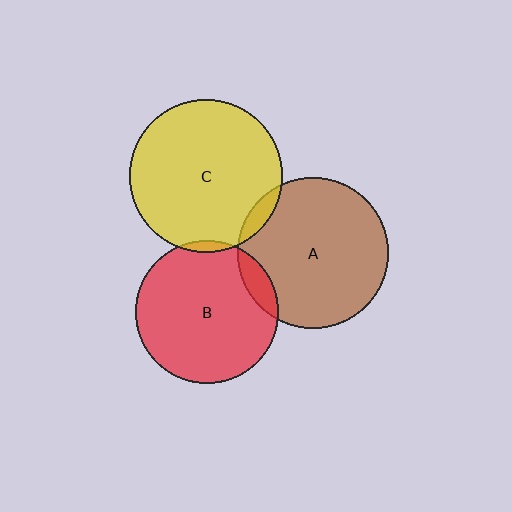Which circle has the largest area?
Circle C (yellow).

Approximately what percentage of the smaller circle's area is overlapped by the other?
Approximately 10%.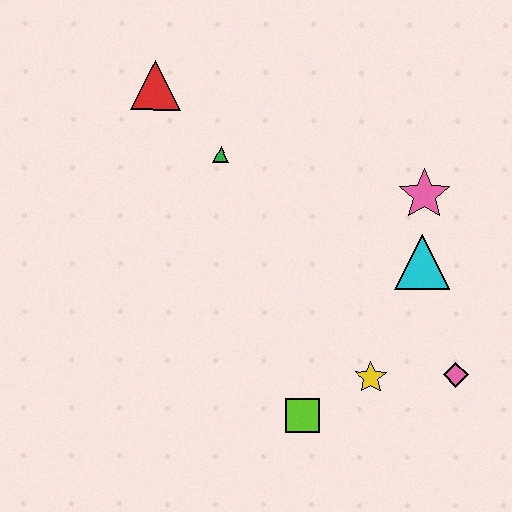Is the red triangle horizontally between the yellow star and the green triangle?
No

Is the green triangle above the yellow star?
Yes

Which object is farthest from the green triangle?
The pink diamond is farthest from the green triangle.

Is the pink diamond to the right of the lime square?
Yes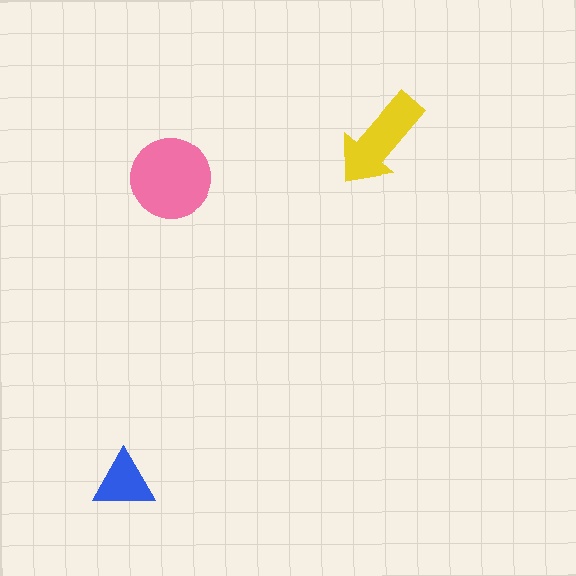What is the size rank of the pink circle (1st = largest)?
1st.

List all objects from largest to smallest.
The pink circle, the yellow arrow, the blue triangle.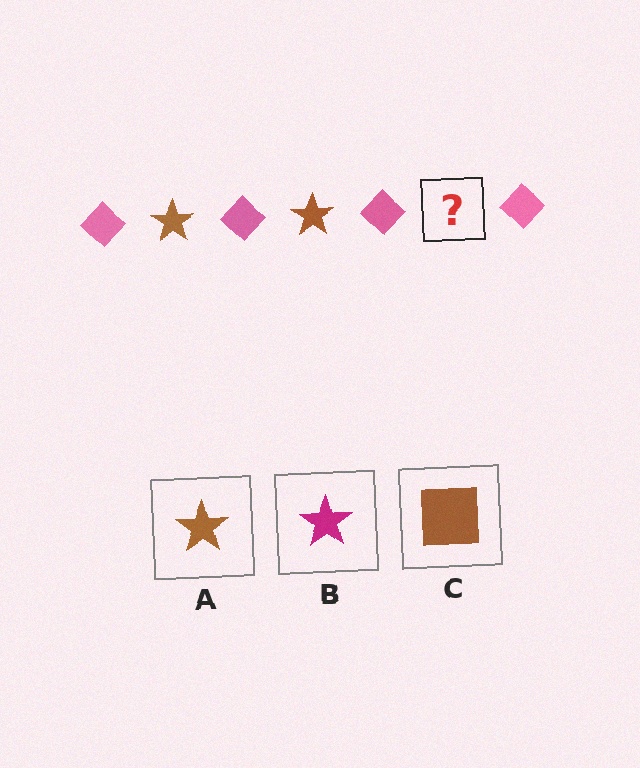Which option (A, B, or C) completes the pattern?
A.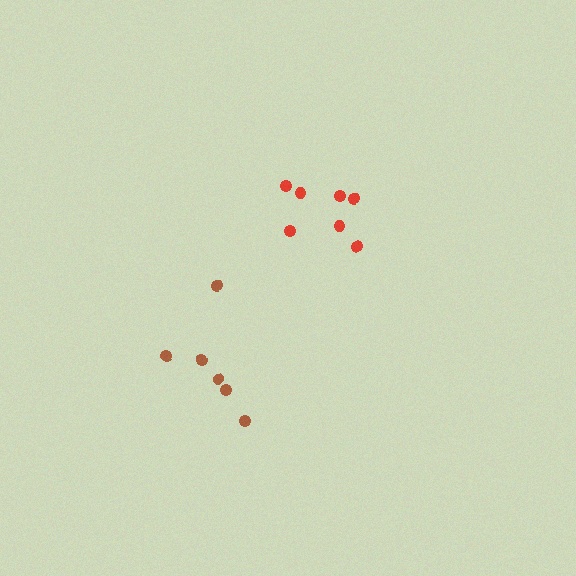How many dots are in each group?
Group 1: 7 dots, Group 2: 6 dots (13 total).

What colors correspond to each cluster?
The clusters are colored: red, brown.